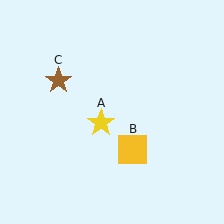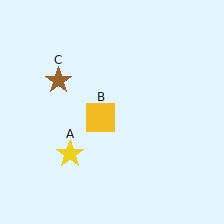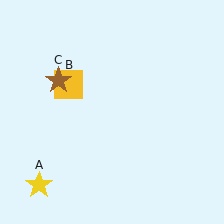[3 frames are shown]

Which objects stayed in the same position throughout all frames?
Brown star (object C) remained stationary.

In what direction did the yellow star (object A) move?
The yellow star (object A) moved down and to the left.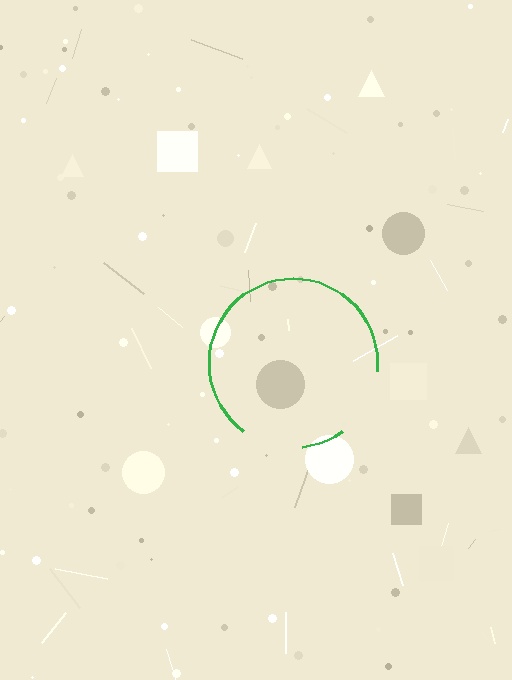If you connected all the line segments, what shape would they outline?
They would outline a circle.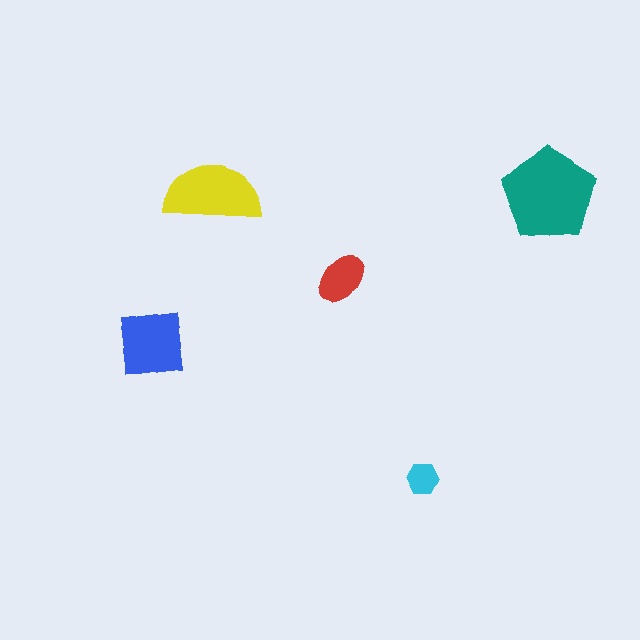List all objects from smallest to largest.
The cyan hexagon, the red ellipse, the blue square, the yellow semicircle, the teal pentagon.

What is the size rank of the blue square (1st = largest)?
3rd.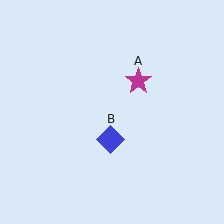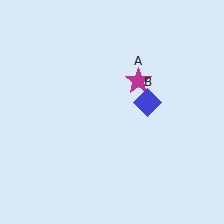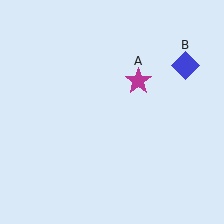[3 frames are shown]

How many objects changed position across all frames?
1 object changed position: blue diamond (object B).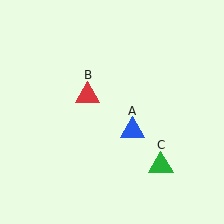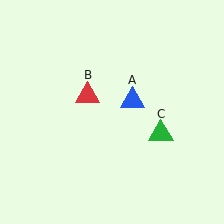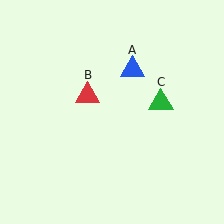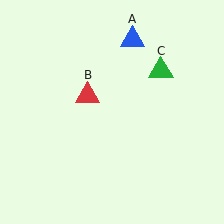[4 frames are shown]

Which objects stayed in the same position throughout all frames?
Red triangle (object B) remained stationary.